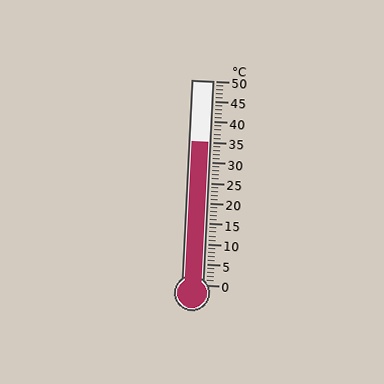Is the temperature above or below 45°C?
The temperature is below 45°C.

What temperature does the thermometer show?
The thermometer shows approximately 35°C.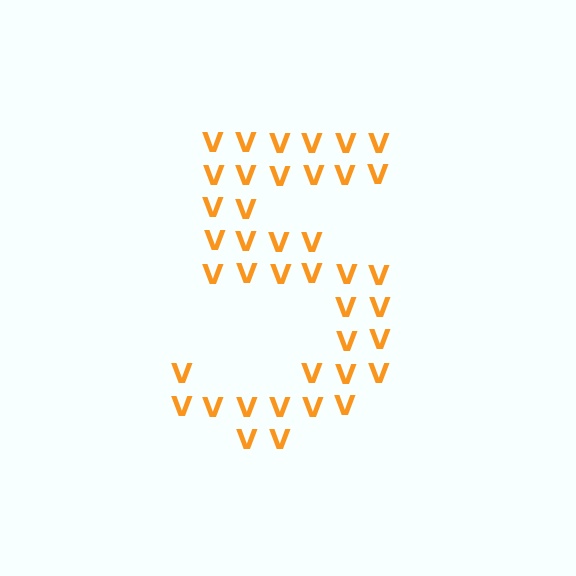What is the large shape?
The large shape is the digit 5.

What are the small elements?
The small elements are letter V's.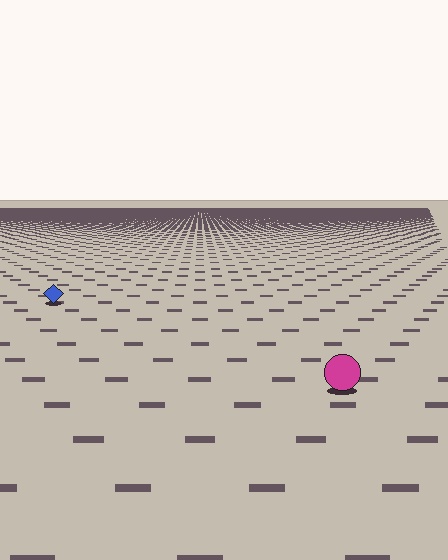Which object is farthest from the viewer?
The blue diamond is farthest from the viewer. It appears smaller and the ground texture around it is denser.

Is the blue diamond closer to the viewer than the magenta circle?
No. The magenta circle is closer — you can tell from the texture gradient: the ground texture is coarser near it.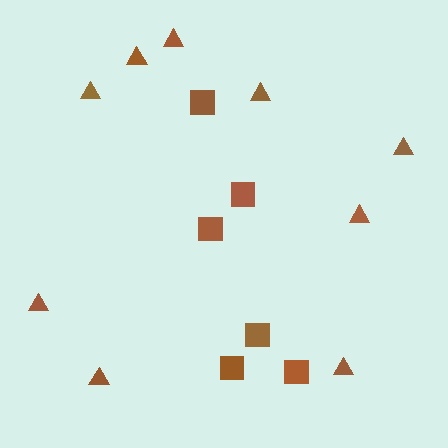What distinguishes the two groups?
There are 2 groups: one group of triangles (9) and one group of squares (6).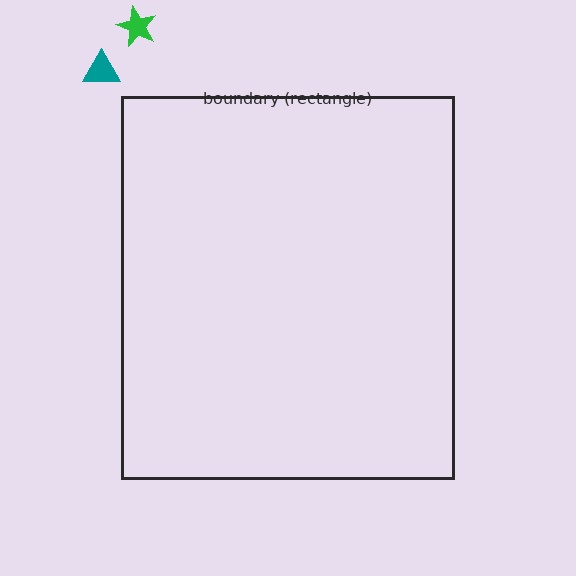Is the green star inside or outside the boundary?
Outside.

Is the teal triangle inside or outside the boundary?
Outside.